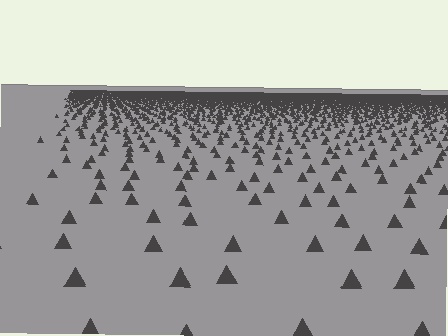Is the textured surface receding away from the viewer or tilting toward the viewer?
The surface is receding away from the viewer. Texture elements get smaller and denser toward the top.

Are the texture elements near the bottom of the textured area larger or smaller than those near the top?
Larger. Near the bottom, elements are closer to the viewer and appear at a bigger on-screen size.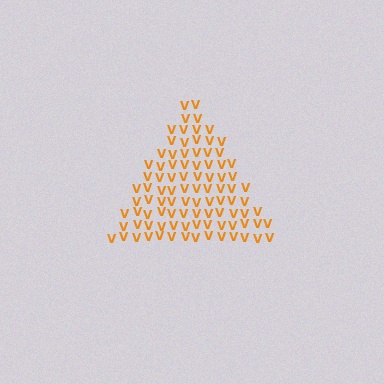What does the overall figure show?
The overall figure shows a triangle.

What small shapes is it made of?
It is made of small letter V's.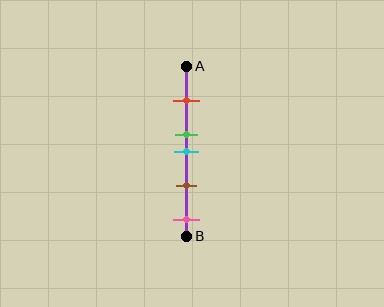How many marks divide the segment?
There are 5 marks dividing the segment.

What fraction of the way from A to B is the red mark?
The red mark is approximately 20% (0.2) of the way from A to B.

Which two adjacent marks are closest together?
The green and cyan marks are the closest adjacent pair.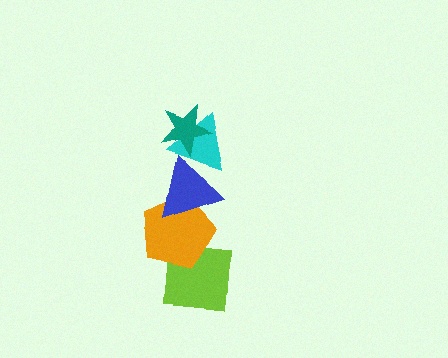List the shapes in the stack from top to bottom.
From top to bottom: the teal star, the cyan triangle, the blue triangle, the orange pentagon, the lime square.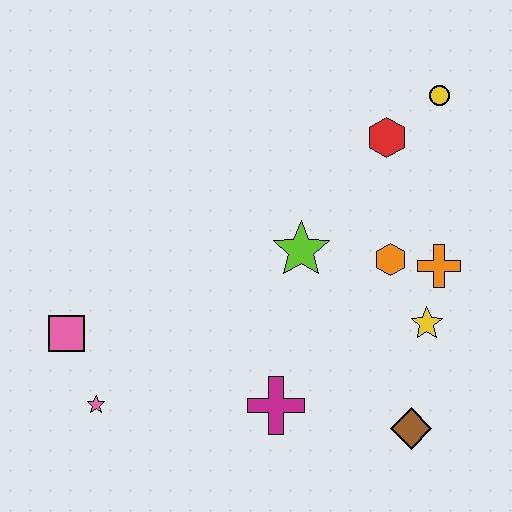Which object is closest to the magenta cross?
The brown diamond is closest to the magenta cross.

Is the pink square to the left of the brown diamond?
Yes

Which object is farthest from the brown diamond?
The pink square is farthest from the brown diamond.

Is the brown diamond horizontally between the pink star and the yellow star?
Yes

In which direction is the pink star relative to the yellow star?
The pink star is to the left of the yellow star.